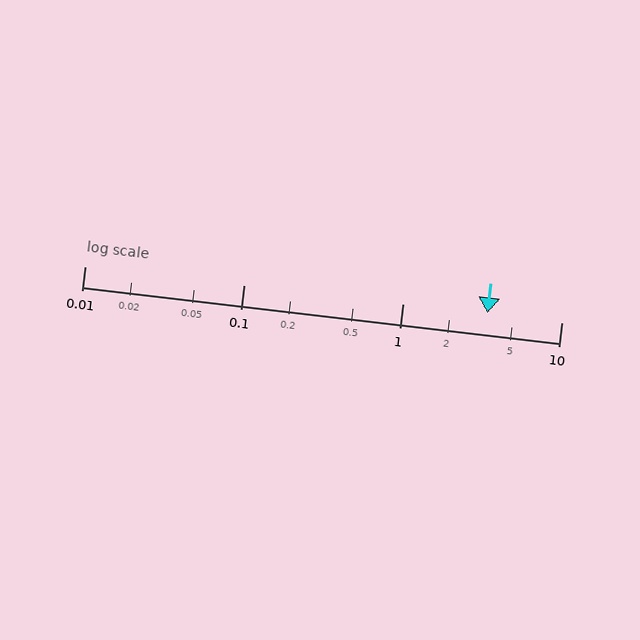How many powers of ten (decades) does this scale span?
The scale spans 3 decades, from 0.01 to 10.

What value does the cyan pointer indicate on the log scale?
The pointer indicates approximately 3.4.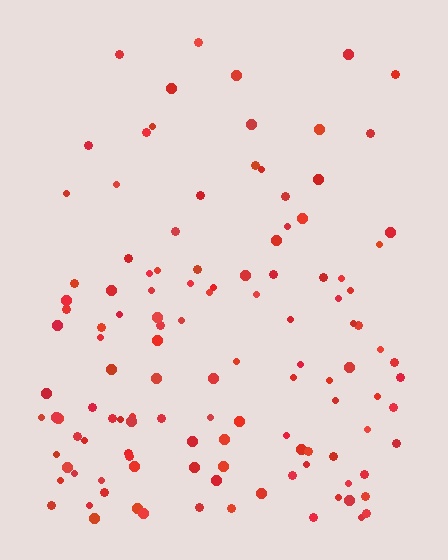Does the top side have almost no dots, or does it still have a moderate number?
Still a moderate number, just noticeably fewer than the bottom.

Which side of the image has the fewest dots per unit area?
The top.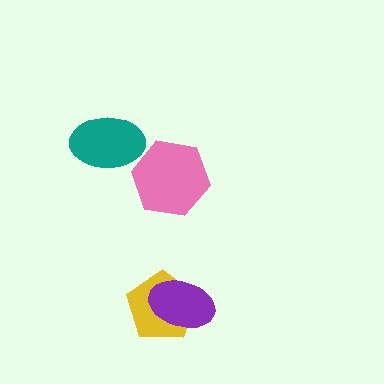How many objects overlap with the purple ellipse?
1 object overlaps with the purple ellipse.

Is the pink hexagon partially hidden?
No, no other shape covers it.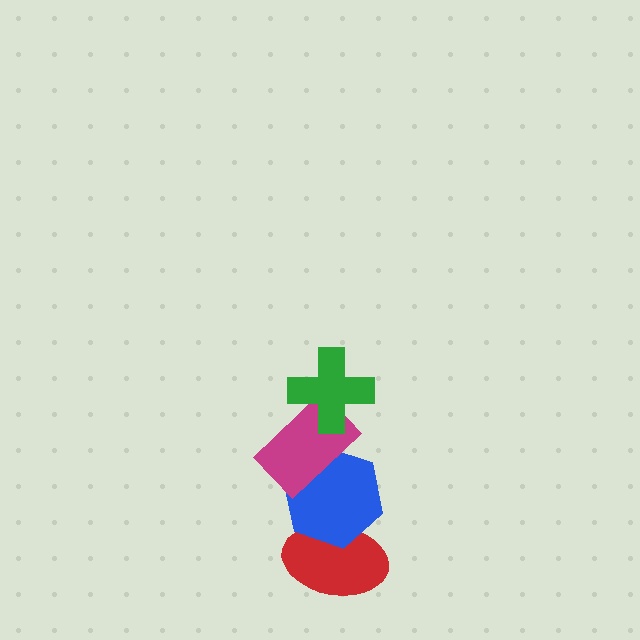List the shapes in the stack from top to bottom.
From top to bottom: the green cross, the magenta rectangle, the blue hexagon, the red ellipse.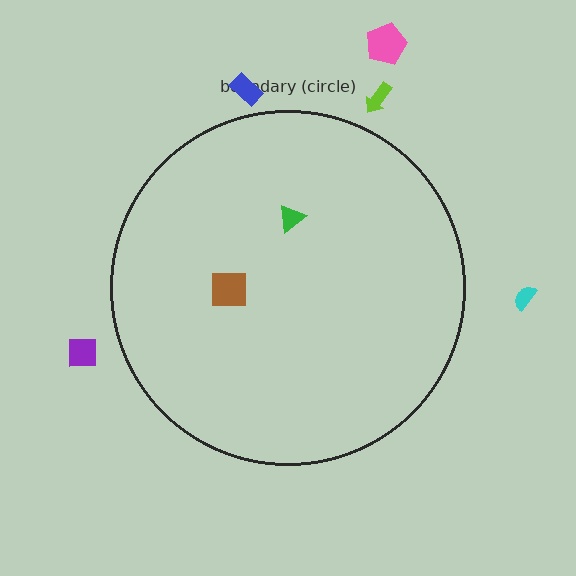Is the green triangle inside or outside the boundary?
Inside.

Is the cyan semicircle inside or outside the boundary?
Outside.